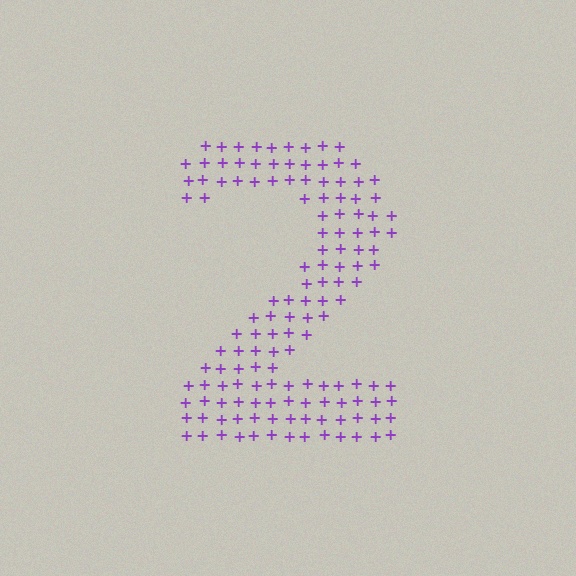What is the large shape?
The large shape is the digit 2.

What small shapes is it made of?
It is made of small plus signs.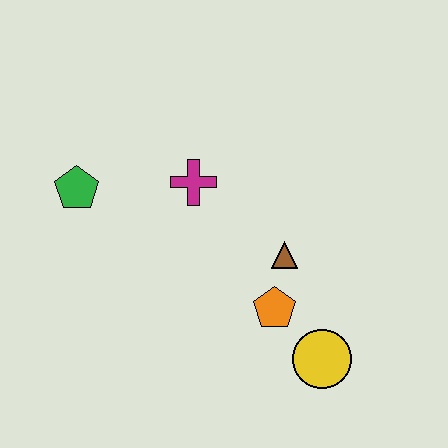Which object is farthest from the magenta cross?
The yellow circle is farthest from the magenta cross.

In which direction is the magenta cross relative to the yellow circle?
The magenta cross is above the yellow circle.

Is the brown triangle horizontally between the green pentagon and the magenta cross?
No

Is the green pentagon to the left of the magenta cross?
Yes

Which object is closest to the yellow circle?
The orange pentagon is closest to the yellow circle.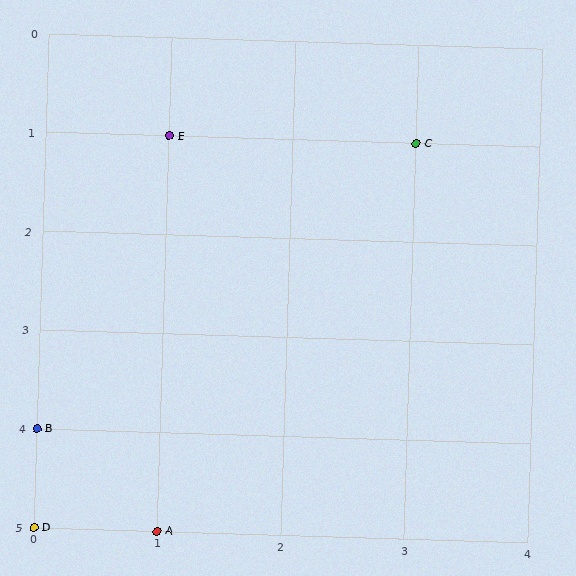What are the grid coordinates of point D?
Point D is at grid coordinates (0, 5).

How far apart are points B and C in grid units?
Points B and C are 3 columns and 3 rows apart (about 4.2 grid units diagonally).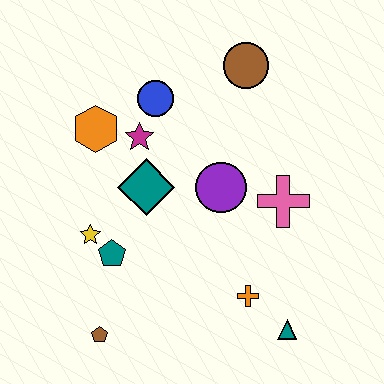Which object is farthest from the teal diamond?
The teal triangle is farthest from the teal diamond.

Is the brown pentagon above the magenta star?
No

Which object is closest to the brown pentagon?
The teal pentagon is closest to the brown pentagon.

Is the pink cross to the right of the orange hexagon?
Yes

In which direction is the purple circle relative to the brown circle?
The purple circle is below the brown circle.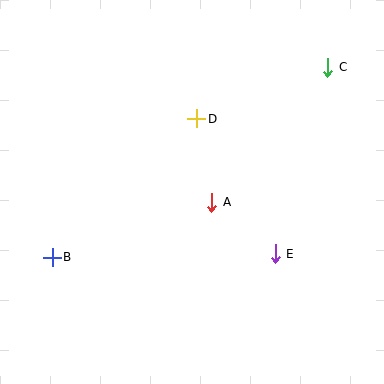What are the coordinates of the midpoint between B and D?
The midpoint between B and D is at (125, 188).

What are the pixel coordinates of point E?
Point E is at (275, 254).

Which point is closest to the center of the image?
Point A at (212, 202) is closest to the center.